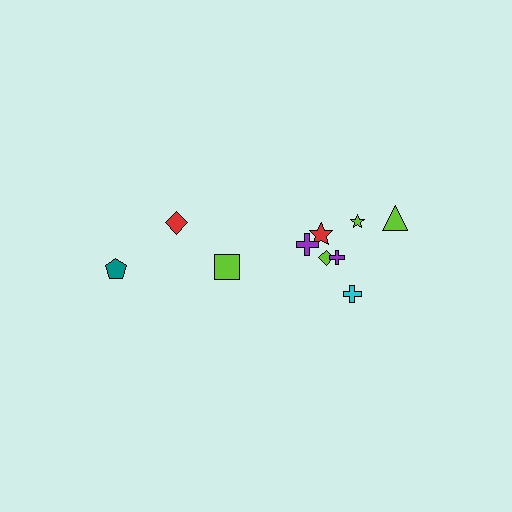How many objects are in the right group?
There are 7 objects.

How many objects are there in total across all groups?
There are 10 objects.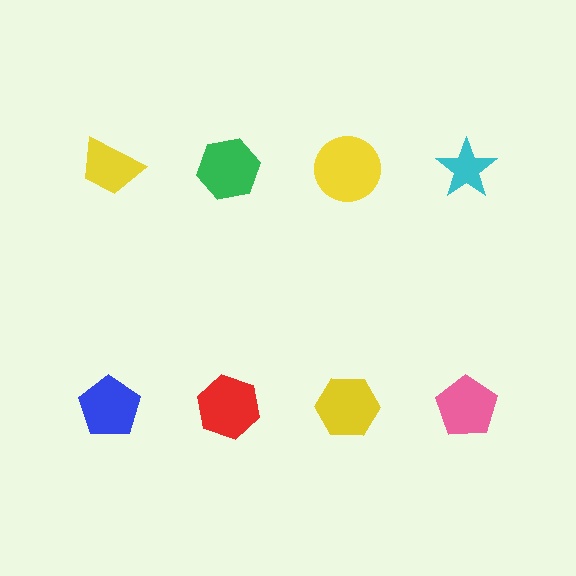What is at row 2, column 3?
A yellow hexagon.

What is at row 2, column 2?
A red hexagon.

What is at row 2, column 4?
A pink pentagon.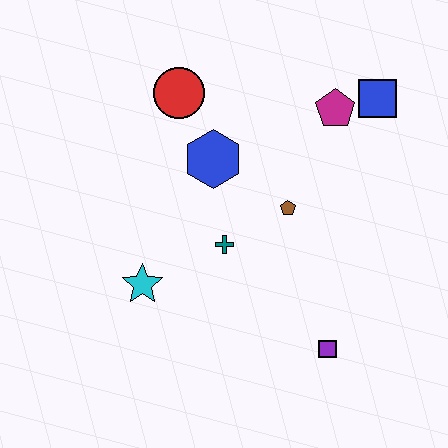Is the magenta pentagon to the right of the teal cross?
Yes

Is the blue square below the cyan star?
No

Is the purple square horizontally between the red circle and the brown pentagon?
No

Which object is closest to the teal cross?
The brown pentagon is closest to the teal cross.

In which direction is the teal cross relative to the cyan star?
The teal cross is to the right of the cyan star.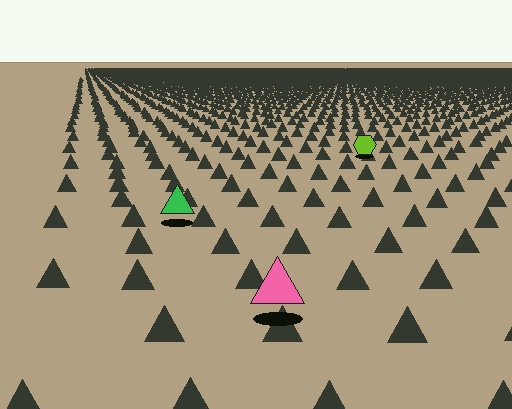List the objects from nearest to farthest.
From nearest to farthest: the pink triangle, the green triangle, the lime hexagon.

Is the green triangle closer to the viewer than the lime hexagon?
Yes. The green triangle is closer — you can tell from the texture gradient: the ground texture is coarser near it.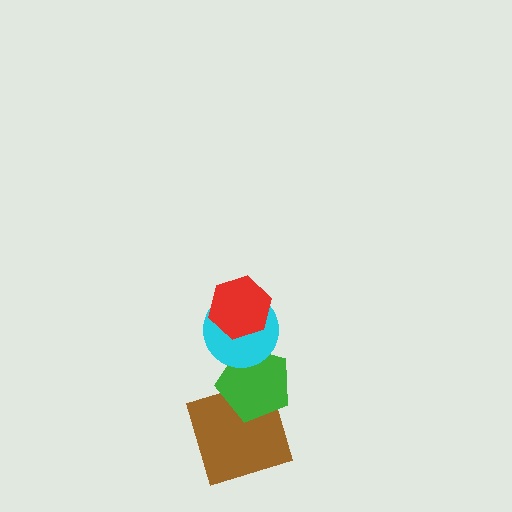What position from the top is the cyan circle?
The cyan circle is 2nd from the top.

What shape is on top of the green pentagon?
The cyan circle is on top of the green pentagon.